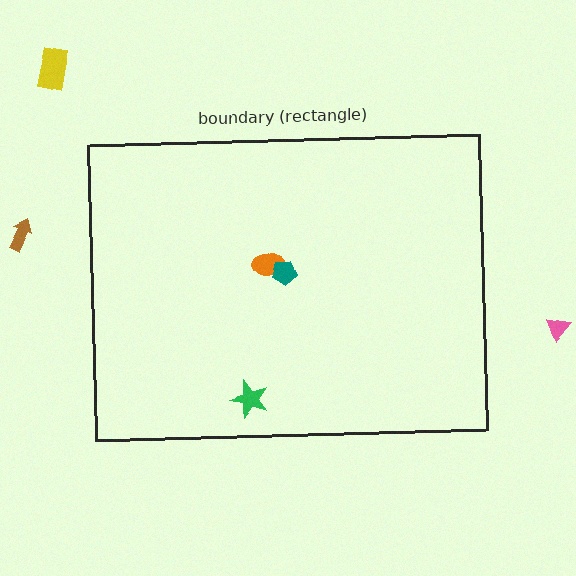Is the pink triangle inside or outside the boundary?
Outside.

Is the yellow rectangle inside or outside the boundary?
Outside.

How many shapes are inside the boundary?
3 inside, 3 outside.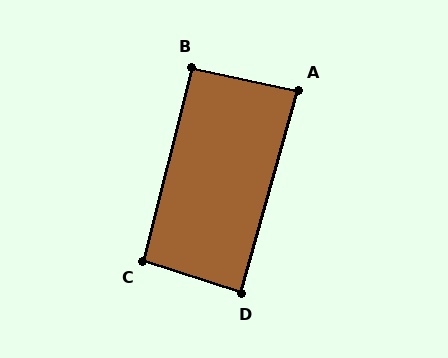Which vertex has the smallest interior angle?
A, at approximately 86 degrees.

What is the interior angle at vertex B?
Approximately 92 degrees (approximately right).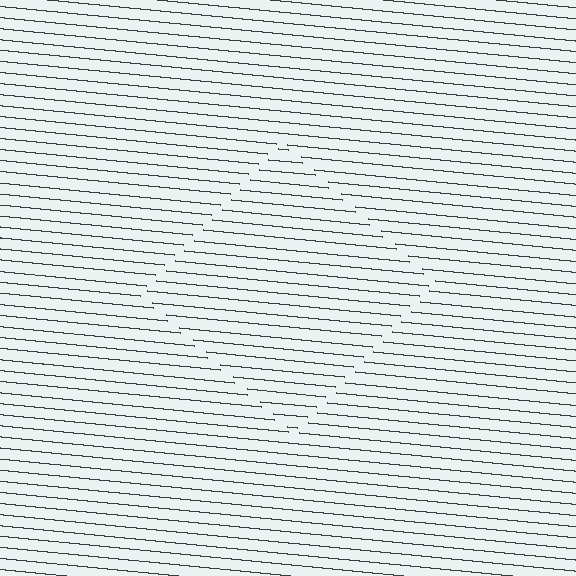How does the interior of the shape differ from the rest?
The interior of the shape contains the same grating, shifted by half a period — the contour is defined by the phase discontinuity where line-ends from the inner and outer gratings abut.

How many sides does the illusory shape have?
4 sides — the line-ends trace a square.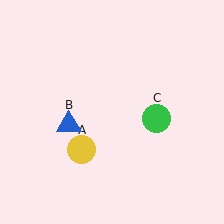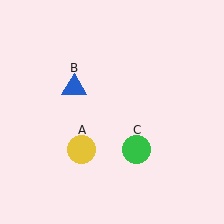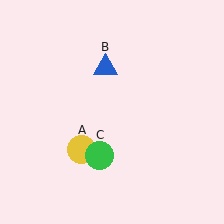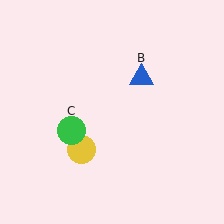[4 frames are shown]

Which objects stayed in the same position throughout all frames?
Yellow circle (object A) remained stationary.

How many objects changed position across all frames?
2 objects changed position: blue triangle (object B), green circle (object C).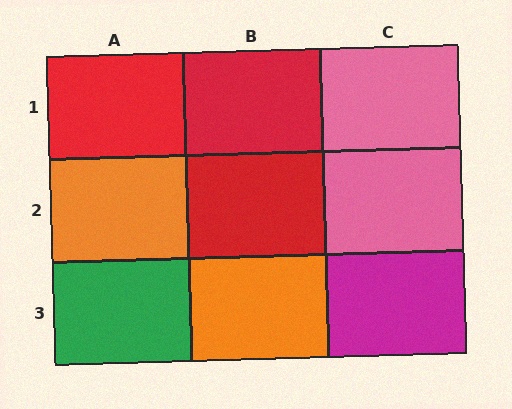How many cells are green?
1 cell is green.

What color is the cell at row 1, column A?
Red.